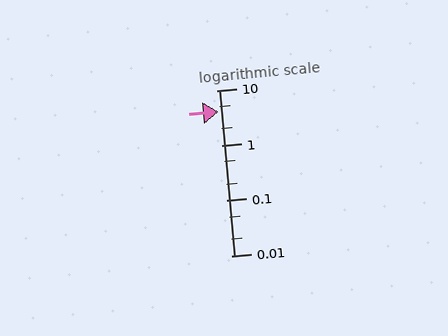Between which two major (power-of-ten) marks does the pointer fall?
The pointer is between 1 and 10.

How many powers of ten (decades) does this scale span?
The scale spans 3 decades, from 0.01 to 10.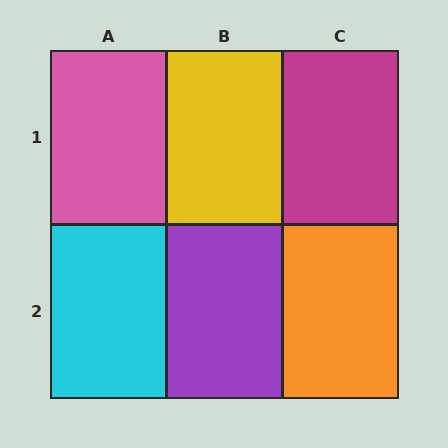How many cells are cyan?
1 cell is cyan.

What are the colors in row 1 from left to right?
Pink, yellow, magenta.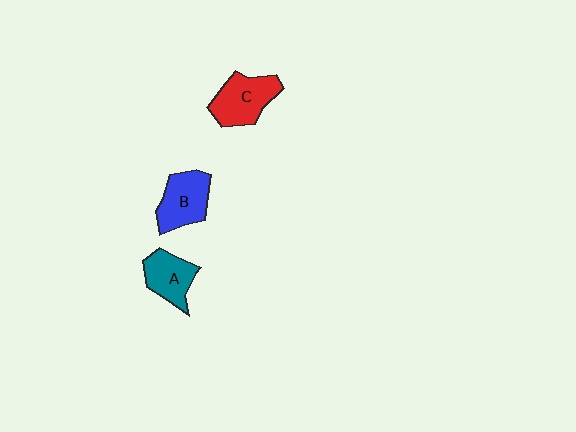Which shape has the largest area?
Shape C (red).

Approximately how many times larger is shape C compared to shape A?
Approximately 1.2 times.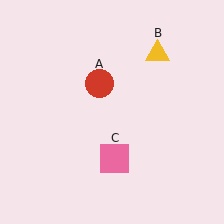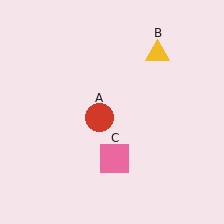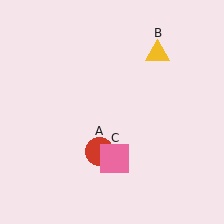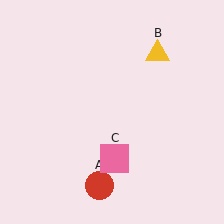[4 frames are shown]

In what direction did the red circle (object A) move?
The red circle (object A) moved down.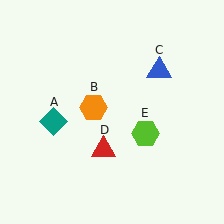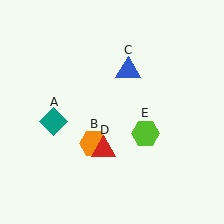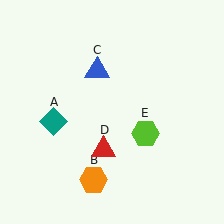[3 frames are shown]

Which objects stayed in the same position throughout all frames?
Teal diamond (object A) and red triangle (object D) and lime hexagon (object E) remained stationary.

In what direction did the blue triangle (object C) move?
The blue triangle (object C) moved left.